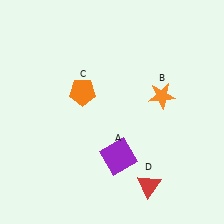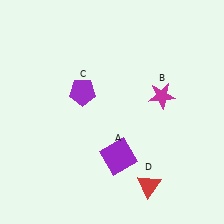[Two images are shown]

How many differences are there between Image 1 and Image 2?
There are 2 differences between the two images.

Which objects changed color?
B changed from orange to magenta. C changed from orange to purple.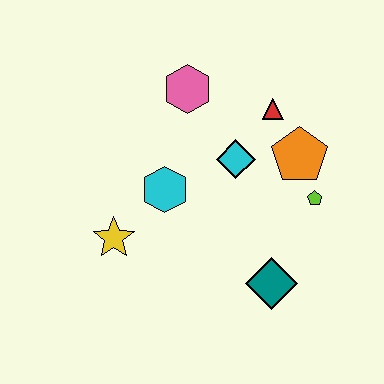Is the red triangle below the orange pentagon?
No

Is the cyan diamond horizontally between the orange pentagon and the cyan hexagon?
Yes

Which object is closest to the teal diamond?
The lime pentagon is closest to the teal diamond.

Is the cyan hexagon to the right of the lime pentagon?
No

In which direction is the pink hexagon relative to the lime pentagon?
The pink hexagon is to the left of the lime pentagon.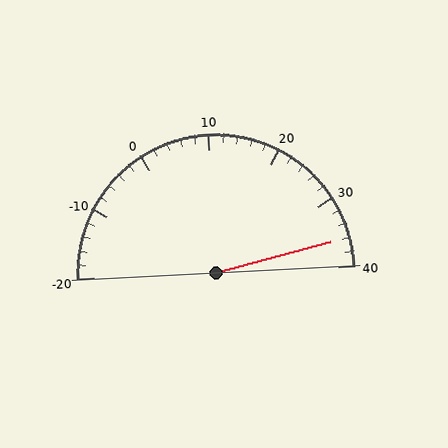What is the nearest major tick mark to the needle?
The nearest major tick mark is 40.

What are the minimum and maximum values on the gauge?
The gauge ranges from -20 to 40.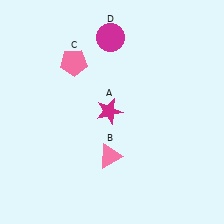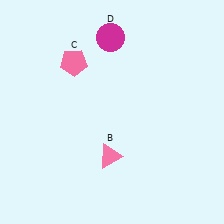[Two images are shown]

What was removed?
The magenta star (A) was removed in Image 2.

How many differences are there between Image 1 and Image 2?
There is 1 difference between the two images.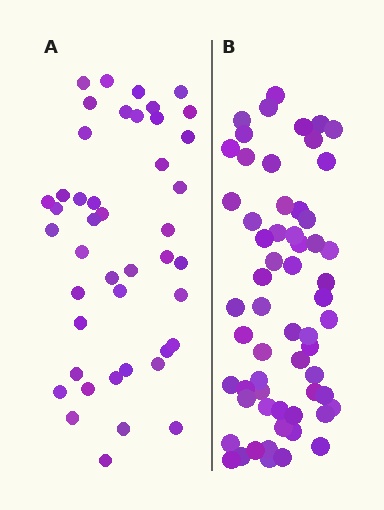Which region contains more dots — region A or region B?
Region B (the right region) has more dots.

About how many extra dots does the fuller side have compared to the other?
Region B has approximately 15 more dots than region A.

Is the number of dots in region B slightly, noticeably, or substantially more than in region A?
Region B has noticeably more, but not dramatically so. The ratio is roughly 1.4 to 1.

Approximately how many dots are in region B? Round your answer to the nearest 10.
About 60 dots.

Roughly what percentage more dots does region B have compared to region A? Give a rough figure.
About 35% more.